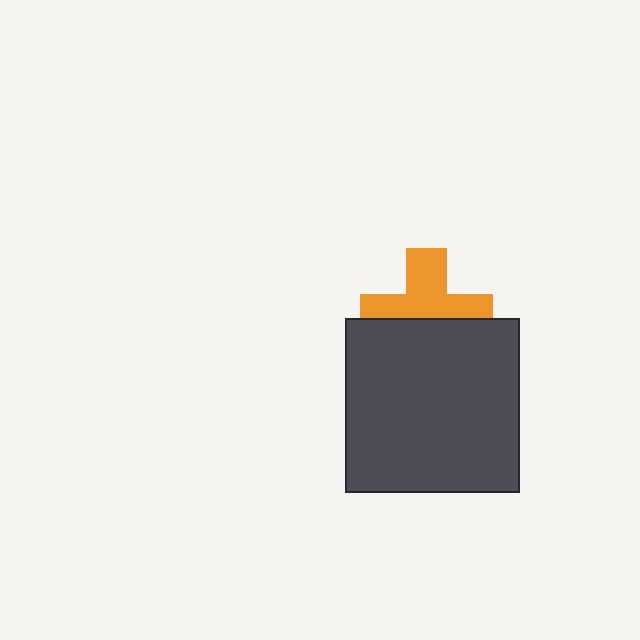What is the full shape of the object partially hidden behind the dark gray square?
The partially hidden object is an orange cross.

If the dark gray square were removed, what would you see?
You would see the complete orange cross.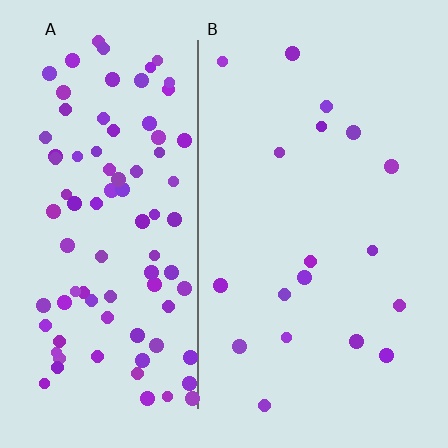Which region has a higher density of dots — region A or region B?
A (the left).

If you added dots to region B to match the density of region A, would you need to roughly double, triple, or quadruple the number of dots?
Approximately quadruple.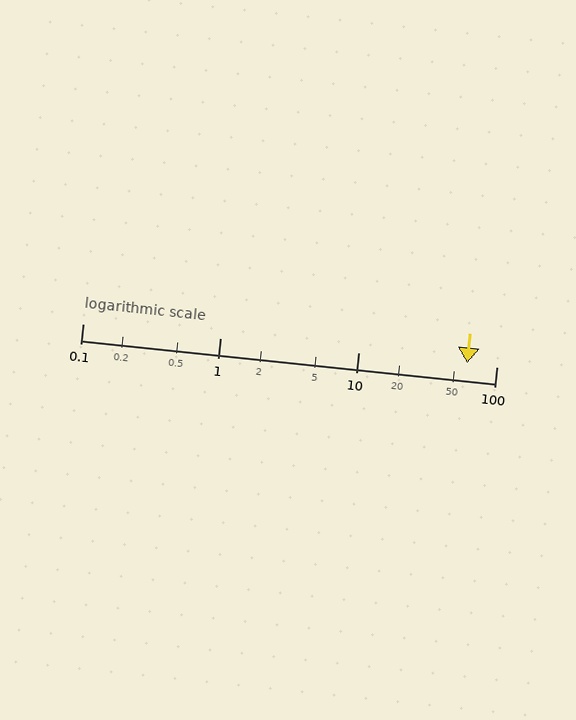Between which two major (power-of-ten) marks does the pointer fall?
The pointer is between 10 and 100.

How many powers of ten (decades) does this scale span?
The scale spans 3 decades, from 0.1 to 100.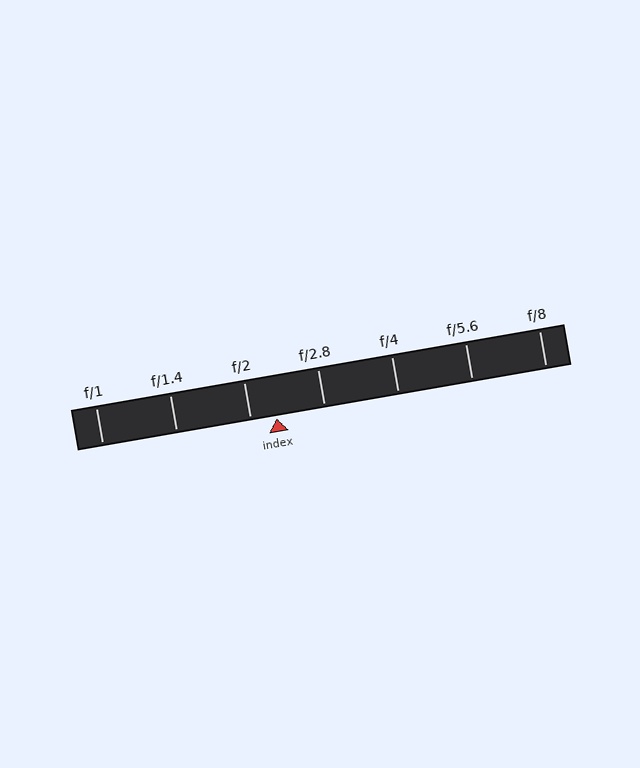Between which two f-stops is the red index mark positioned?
The index mark is between f/2 and f/2.8.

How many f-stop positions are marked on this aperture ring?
There are 7 f-stop positions marked.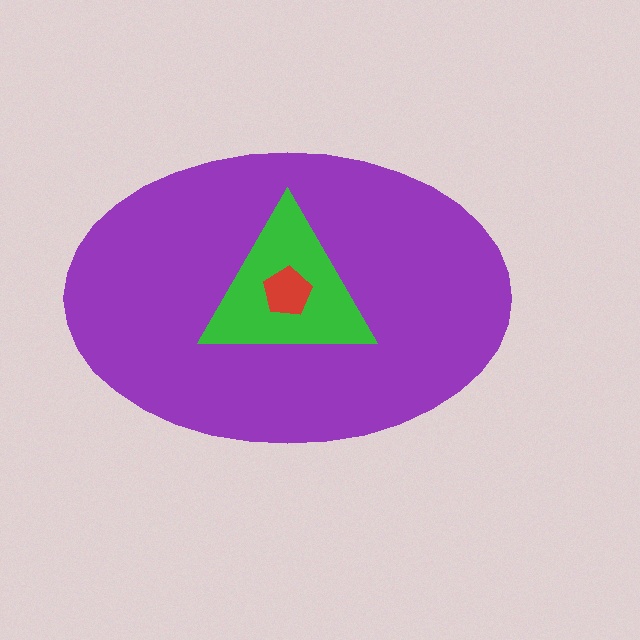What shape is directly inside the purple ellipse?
The green triangle.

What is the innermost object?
The red pentagon.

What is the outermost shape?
The purple ellipse.